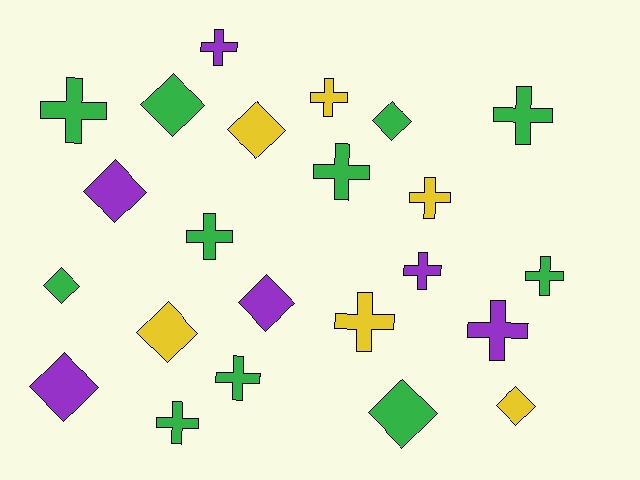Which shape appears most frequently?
Cross, with 13 objects.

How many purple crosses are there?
There are 3 purple crosses.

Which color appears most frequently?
Green, with 11 objects.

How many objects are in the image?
There are 23 objects.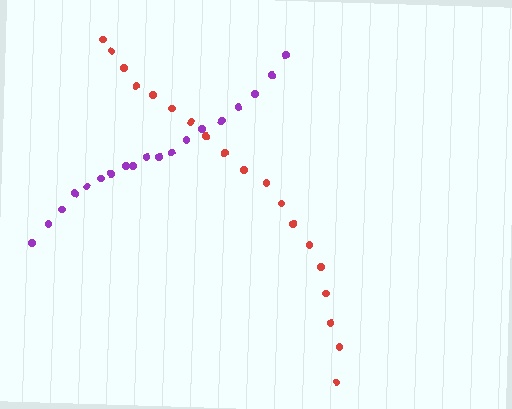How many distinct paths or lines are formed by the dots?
There are 2 distinct paths.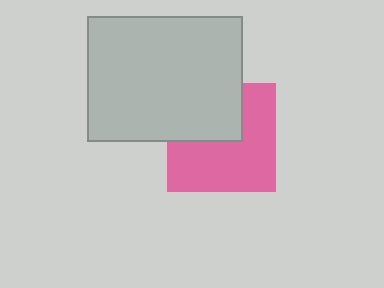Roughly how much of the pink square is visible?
About half of it is visible (roughly 62%).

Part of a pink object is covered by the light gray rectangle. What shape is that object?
It is a square.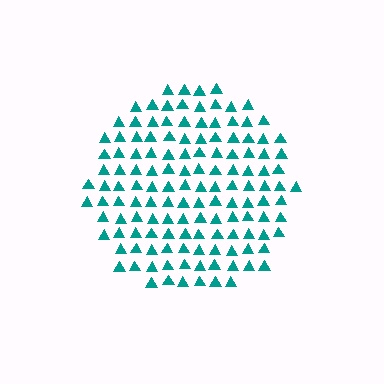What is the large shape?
The large shape is a circle.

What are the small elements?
The small elements are triangles.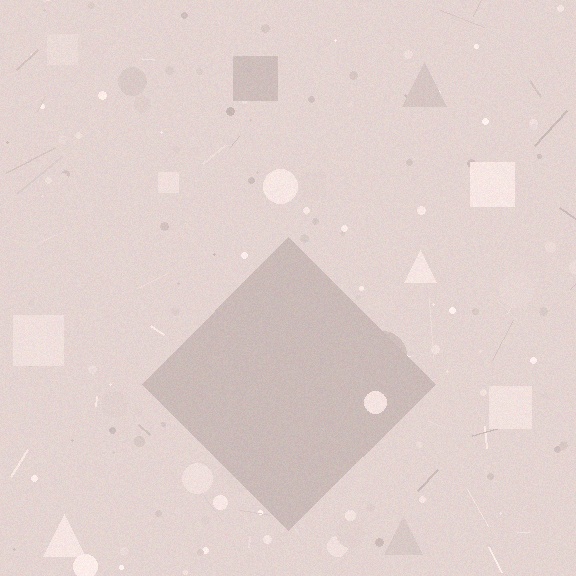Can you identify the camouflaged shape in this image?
The camouflaged shape is a diamond.